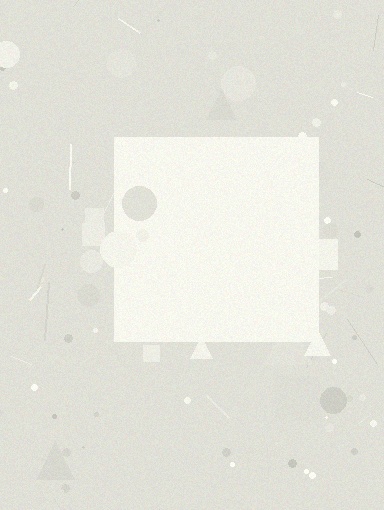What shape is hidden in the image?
A square is hidden in the image.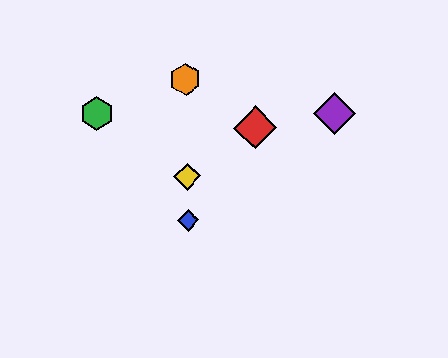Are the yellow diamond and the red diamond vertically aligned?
No, the yellow diamond is at x≈187 and the red diamond is at x≈255.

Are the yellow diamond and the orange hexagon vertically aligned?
Yes, both are at x≈187.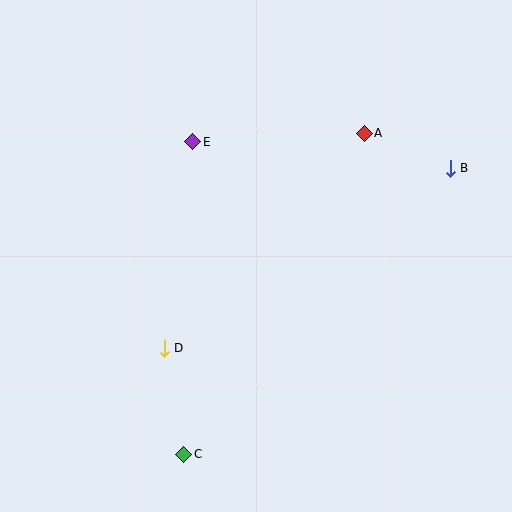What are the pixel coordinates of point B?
Point B is at (450, 168).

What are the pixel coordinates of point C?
Point C is at (184, 454).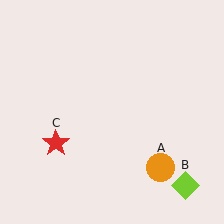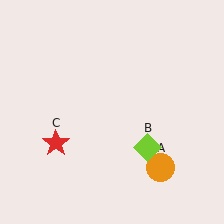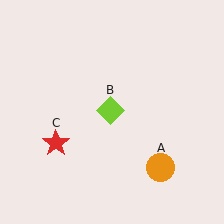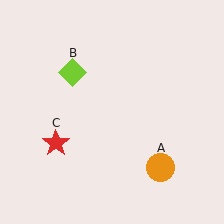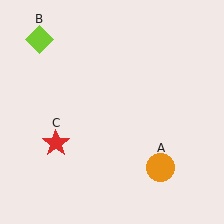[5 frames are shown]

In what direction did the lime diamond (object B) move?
The lime diamond (object B) moved up and to the left.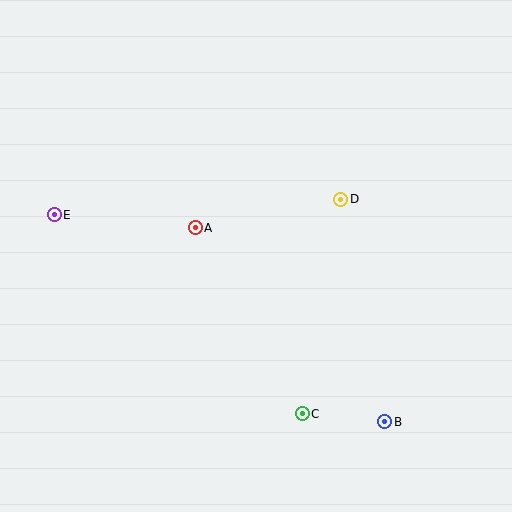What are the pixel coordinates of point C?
Point C is at (302, 414).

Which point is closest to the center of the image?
Point A at (195, 228) is closest to the center.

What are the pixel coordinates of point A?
Point A is at (195, 228).